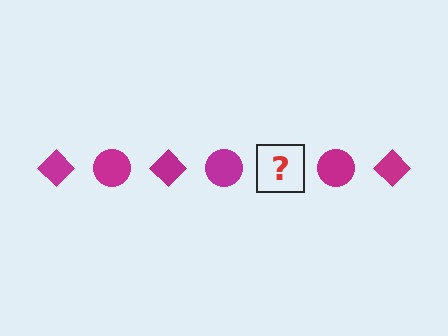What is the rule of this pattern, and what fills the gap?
The rule is that the pattern cycles through diamond, circle shapes in magenta. The gap should be filled with a magenta diamond.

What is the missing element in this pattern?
The missing element is a magenta diamond.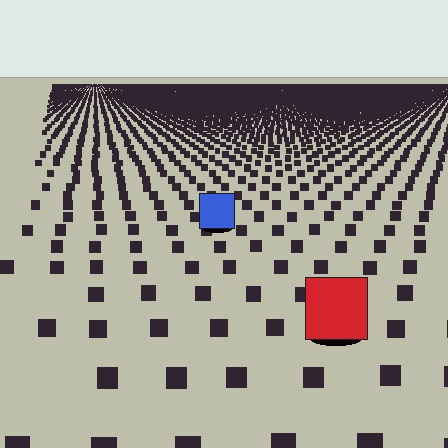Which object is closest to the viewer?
The red square is closest. The texture marks near it are larger and more spread out.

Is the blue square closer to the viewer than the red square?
No. The red square is closer — you can tell from the texture gradient: the ground texture is coarser near it.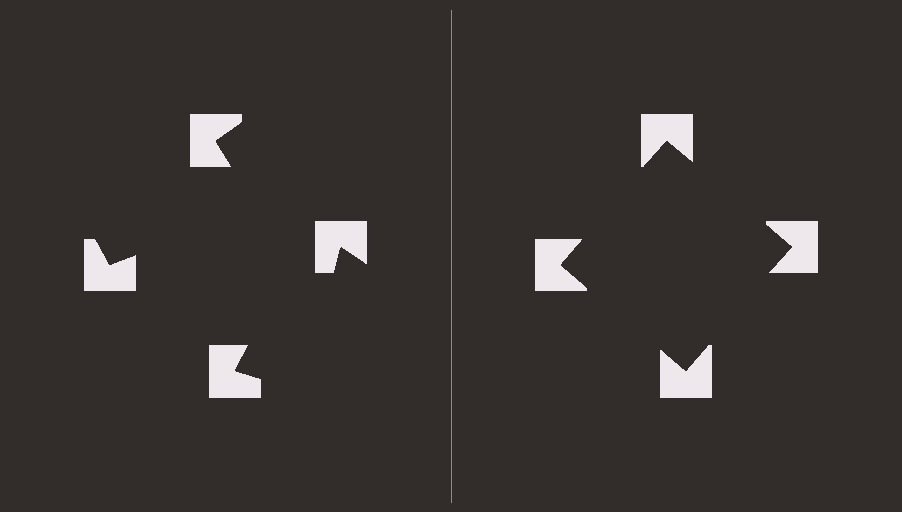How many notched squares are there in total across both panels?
8 — 4 on each side.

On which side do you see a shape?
An illusory square appears on the right side. On the left side the wedge cuts are rotated, so no coherent shape forms.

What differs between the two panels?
The notched squares are positioned identically on both sides; only the wedge orientations differ. On the right they align to a square; on the left they are misaligned.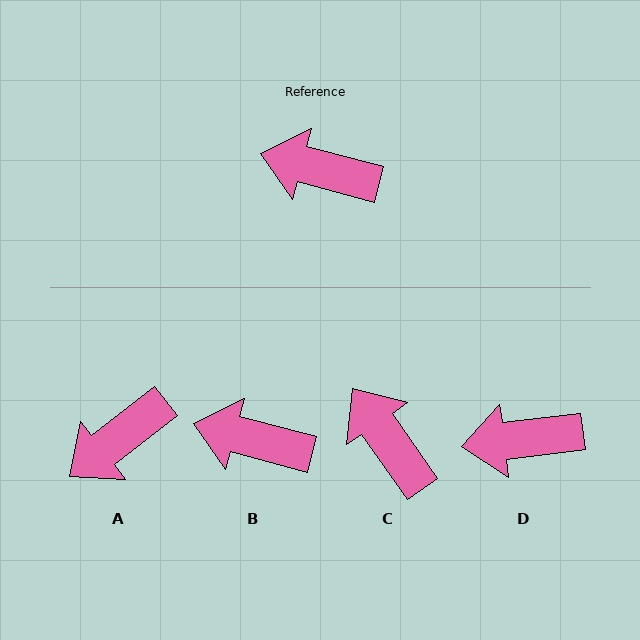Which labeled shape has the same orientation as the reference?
B.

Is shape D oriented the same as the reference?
No, it is off by about 22 degrees.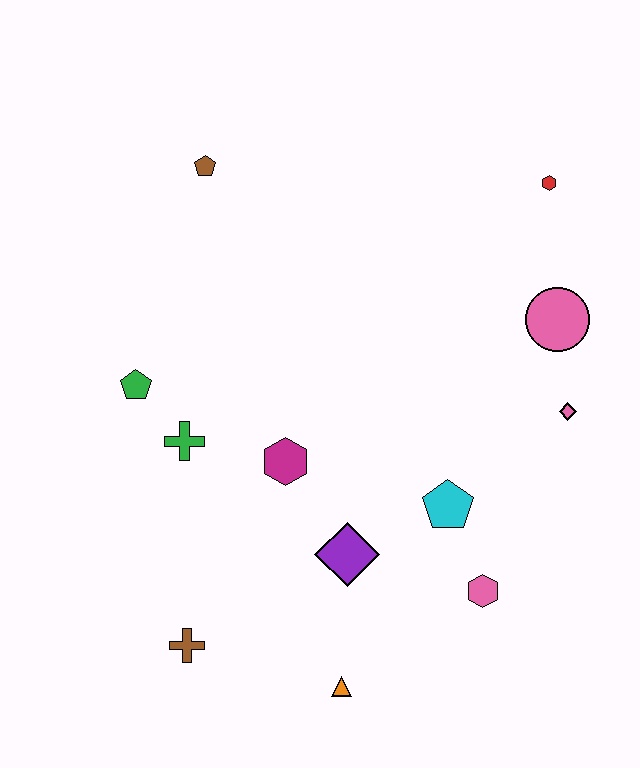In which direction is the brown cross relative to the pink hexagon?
The brown cross is to the left of the pink hexagon.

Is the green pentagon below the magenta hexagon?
No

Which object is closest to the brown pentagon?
The green pentagon is closest to the brown pentagon.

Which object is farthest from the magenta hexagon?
The red hexagon is farthest from the magenta hexagon.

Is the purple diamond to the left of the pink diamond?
Yes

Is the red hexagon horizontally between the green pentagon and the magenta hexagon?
No